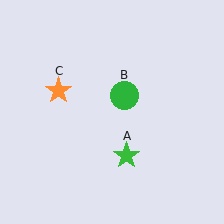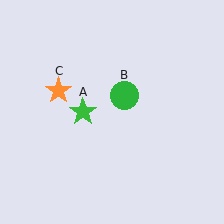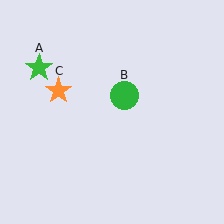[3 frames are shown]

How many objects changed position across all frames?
1 object changed position: green star (object A).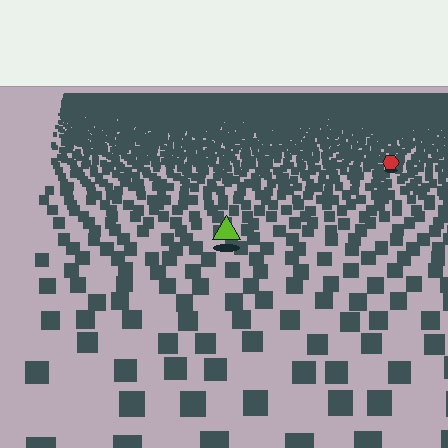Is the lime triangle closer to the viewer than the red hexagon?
Yes. The lime triangle is closer — you can tell from the texture gradient: the ground texture is coarser near it.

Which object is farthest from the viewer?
The red hexagon is farthest from the viewer. It appears smaller and the ground texture around it is denser.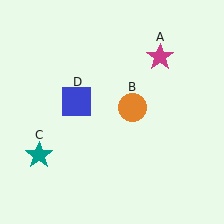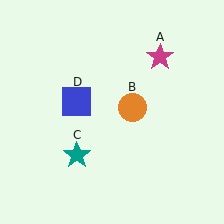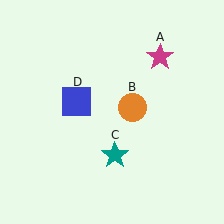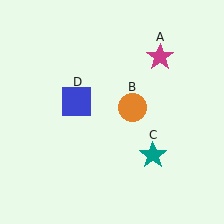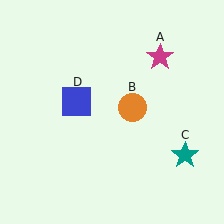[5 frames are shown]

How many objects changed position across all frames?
1 object changed position: teal star (object C).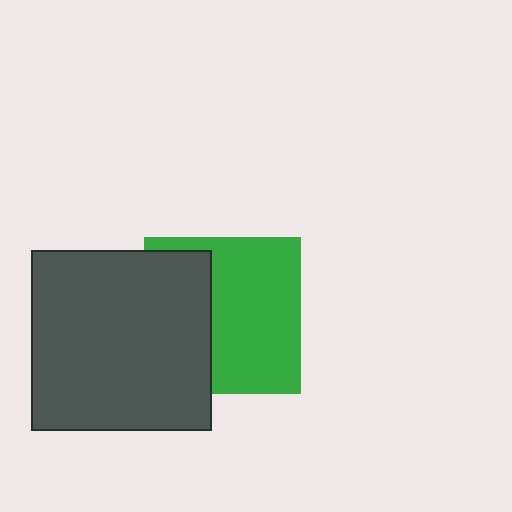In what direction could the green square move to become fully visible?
The green square could move right. That would shift it out from behind the dark gray square entirely.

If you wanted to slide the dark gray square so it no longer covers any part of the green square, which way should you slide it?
Slide it left — that is the most direct way to separate the two shapes.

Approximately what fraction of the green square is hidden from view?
Roughly 40% of the green square is hidden behind the dark gray square.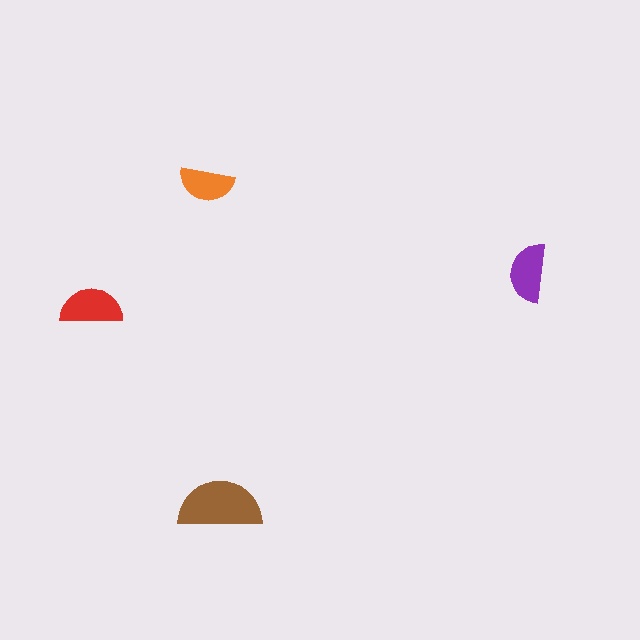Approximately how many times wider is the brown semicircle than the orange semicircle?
About 1.5 times wider.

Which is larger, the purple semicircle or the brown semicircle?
The brown one.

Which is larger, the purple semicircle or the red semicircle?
The red one.